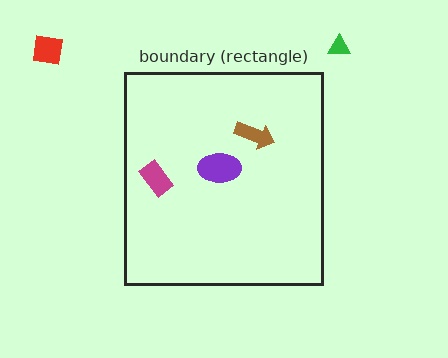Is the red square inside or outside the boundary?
Outside.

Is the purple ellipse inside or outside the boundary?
Inside.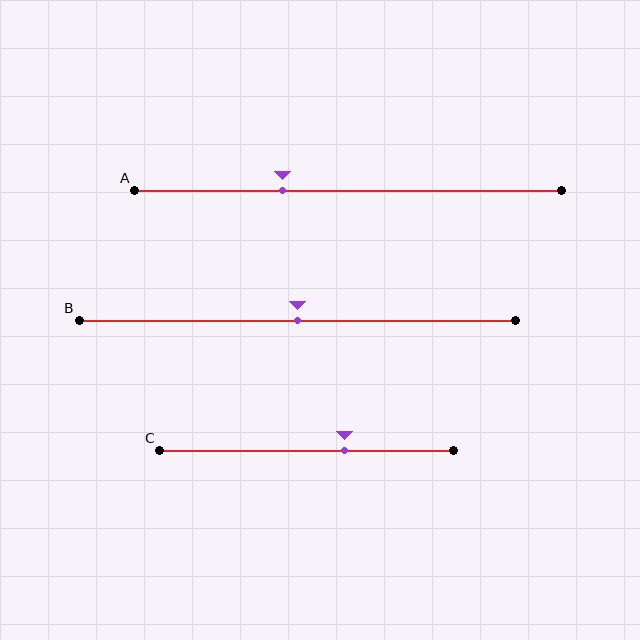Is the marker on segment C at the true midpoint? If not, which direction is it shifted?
No, the marker on segment C is shifted to the right by about 13% of the segment length.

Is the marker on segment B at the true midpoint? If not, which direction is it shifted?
Yes, the marker on segment B is at the true midpoint.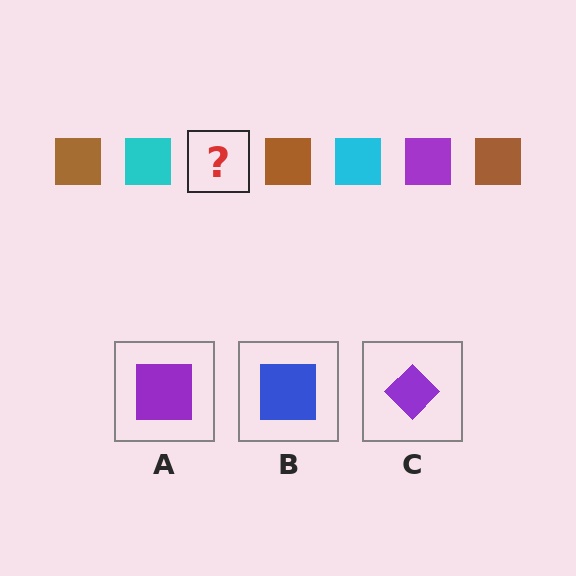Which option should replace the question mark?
Option A.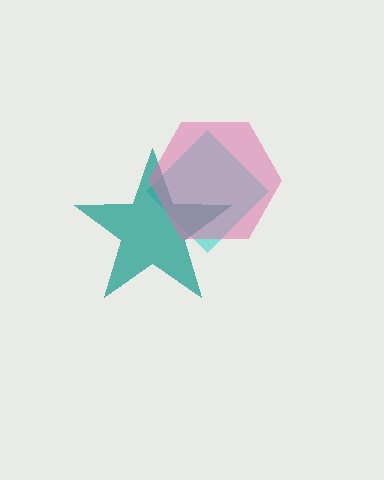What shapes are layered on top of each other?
The layered shapes are: a cyan diamond, a teal star, a pink hexagon.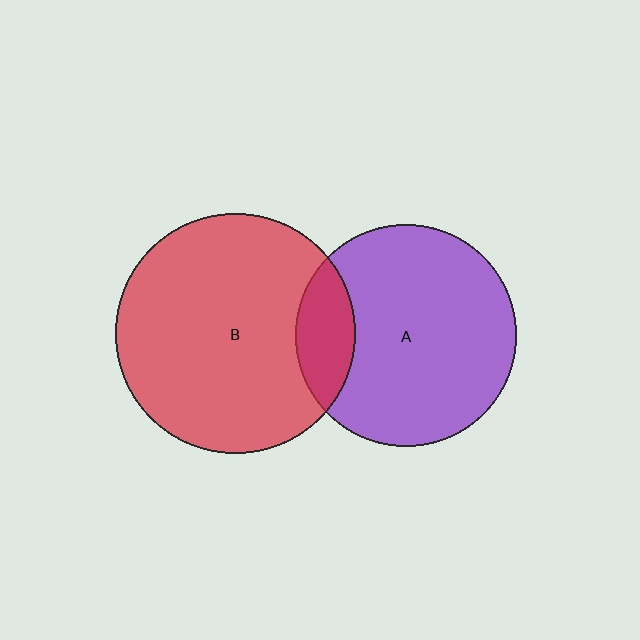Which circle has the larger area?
Circle B (red).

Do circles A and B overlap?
Yes.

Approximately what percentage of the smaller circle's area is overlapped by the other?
Approximately 15%.